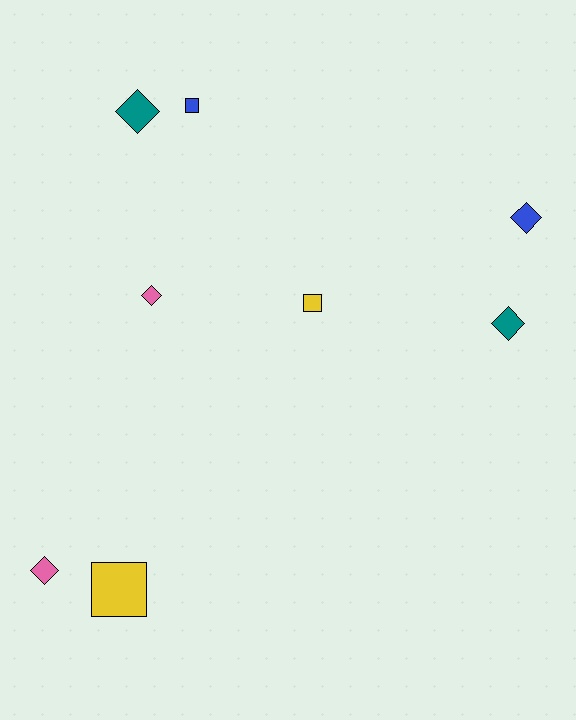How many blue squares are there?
There is 1 blue square.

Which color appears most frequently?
Teal, with 2 objects.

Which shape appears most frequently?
Diamond, with 5 objects.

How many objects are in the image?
There are 8 objects.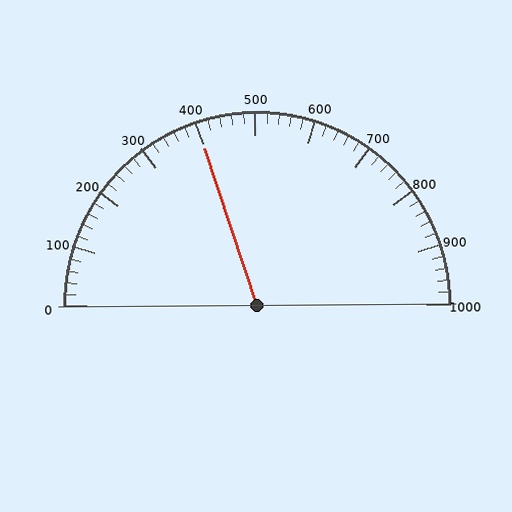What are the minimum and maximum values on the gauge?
The gauge ranges from 0 to 1000.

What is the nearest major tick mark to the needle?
The nearest major tick mark is 400.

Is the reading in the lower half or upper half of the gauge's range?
The reading is in the lower half of the range (0 to 1000).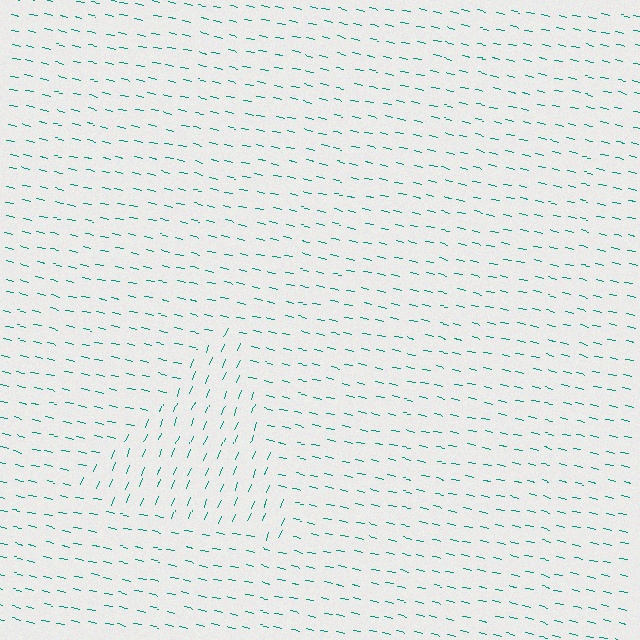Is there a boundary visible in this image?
Yes, there is a texture boundary formed by a change in line orientation.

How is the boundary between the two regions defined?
The boundary is defined purely by a change in line orientation (approximately 81 degrees difference). All lines are the same color and thickness.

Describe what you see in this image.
The image is filled with small teal line segments. A triangle region in the image has lines oriented differently from the surrounding lines, creating a visible texture boundary.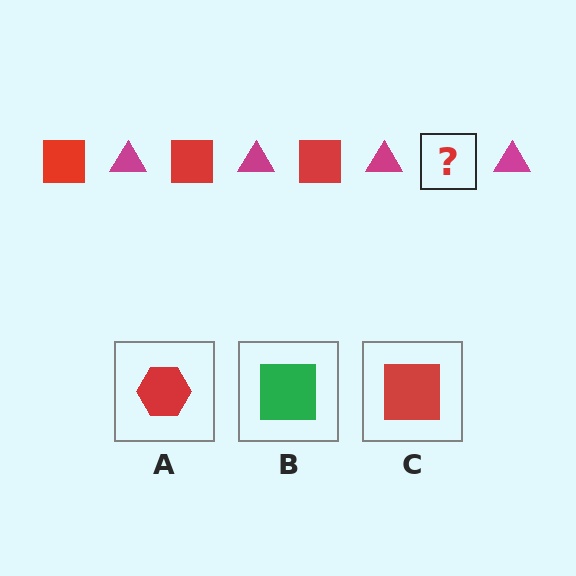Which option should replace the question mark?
Option C.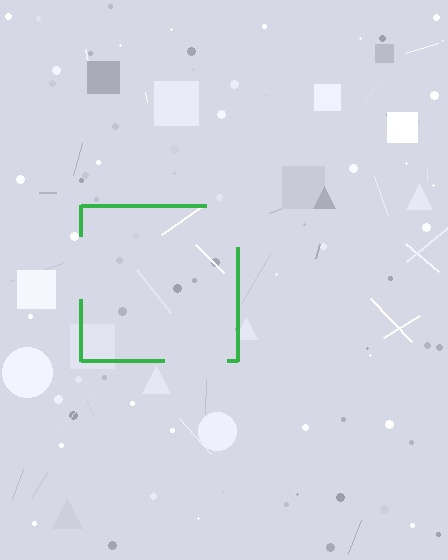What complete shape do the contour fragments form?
The contour fragments form a square.